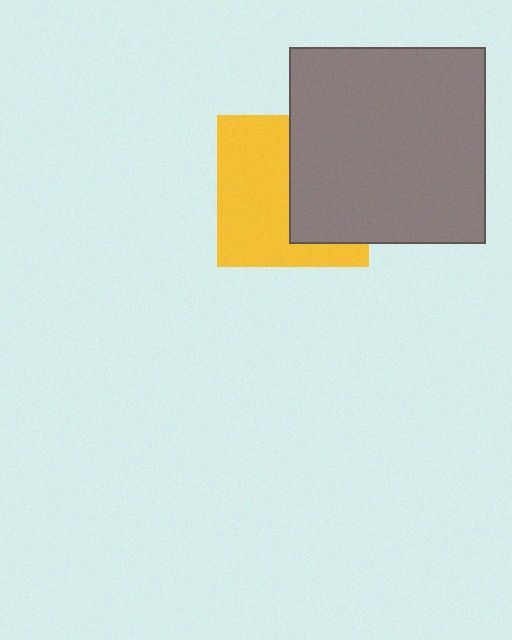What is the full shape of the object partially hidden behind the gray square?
The partially hidden object is a yellow square.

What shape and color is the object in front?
The object in front is a gray square.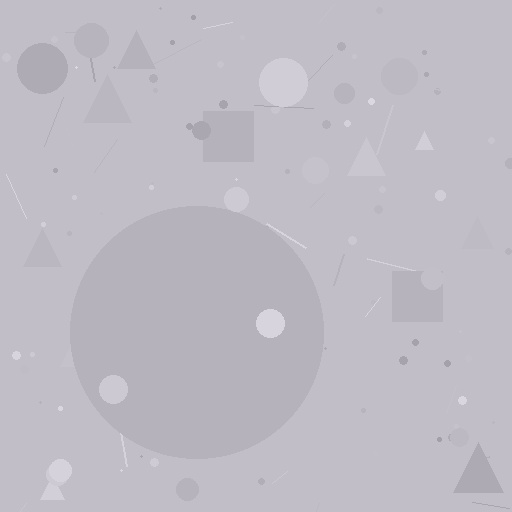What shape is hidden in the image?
A circle is hidden in the image.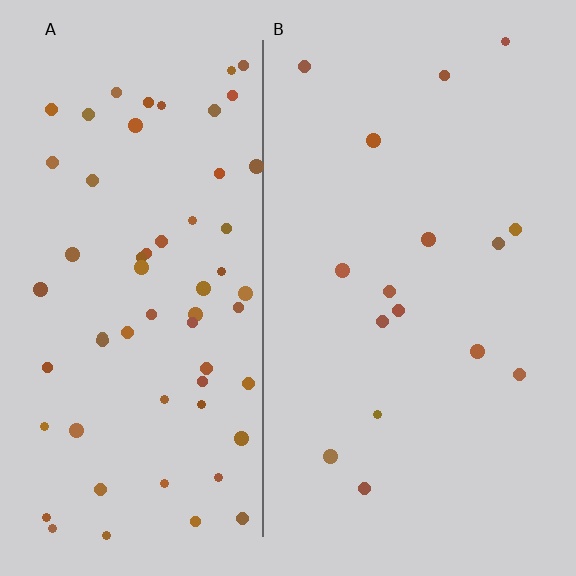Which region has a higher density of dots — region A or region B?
A (the left).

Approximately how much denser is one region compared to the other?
Approximately 3.8× — region A over region B.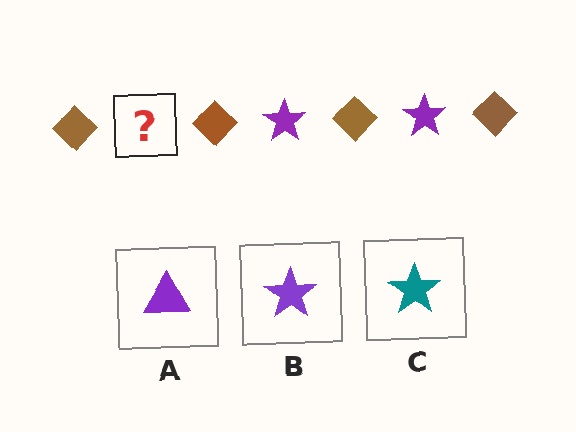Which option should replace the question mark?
Option B.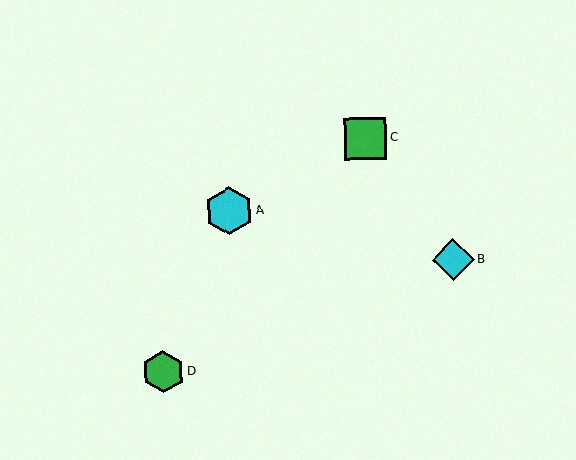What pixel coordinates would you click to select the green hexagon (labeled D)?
Click at (163, 372) to select the green hexagon D.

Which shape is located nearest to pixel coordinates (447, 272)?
The cyan diamond (labeled B) at (453, 260) is nearest to that location.